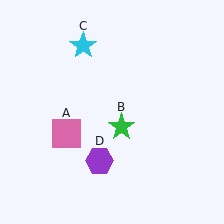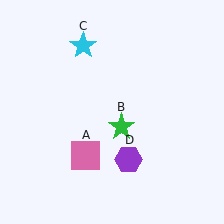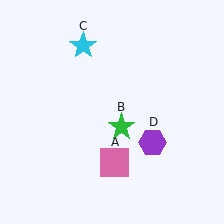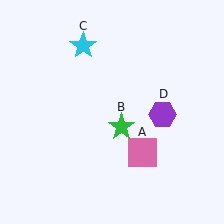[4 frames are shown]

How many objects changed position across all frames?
2 objects changed position: pink square (object A), purple hexagon (object D).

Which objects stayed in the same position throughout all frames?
Green star (object B) and cyan star (object C) remained stationary.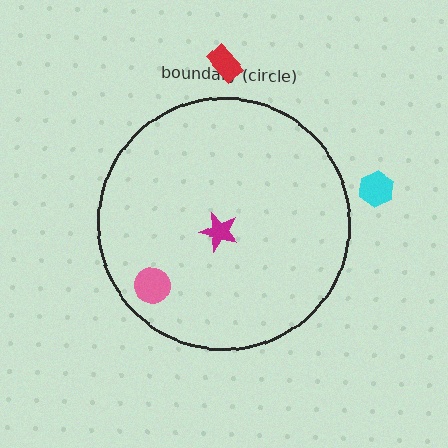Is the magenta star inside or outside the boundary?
Inside.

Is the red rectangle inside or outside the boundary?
Outside.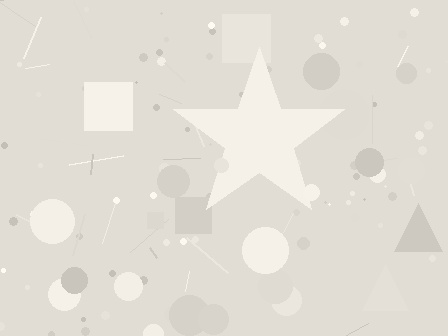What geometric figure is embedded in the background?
A star is embedded in the background.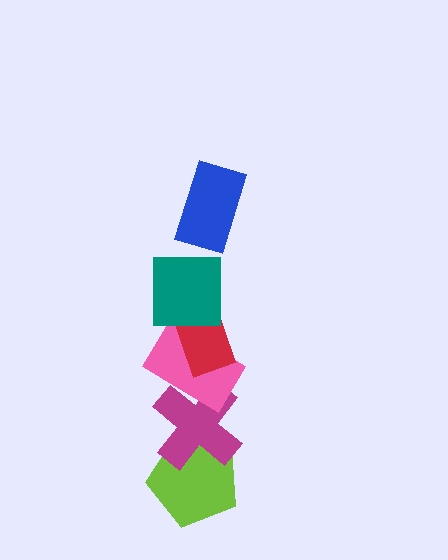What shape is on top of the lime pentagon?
The magenta cross is on top of the lime pentagon.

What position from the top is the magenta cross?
The magenta cross is 5th from the top.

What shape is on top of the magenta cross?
The pink rectangle is on top of the magenta cross.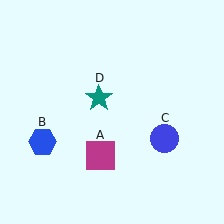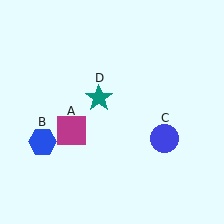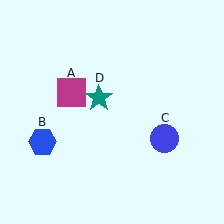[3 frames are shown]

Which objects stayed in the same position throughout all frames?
Blue hexagon (object B) and blue circle (object C) and teal star (object D) remained stationary.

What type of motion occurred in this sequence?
The magenta square (object A) rotated clockwise around the center of the scene.